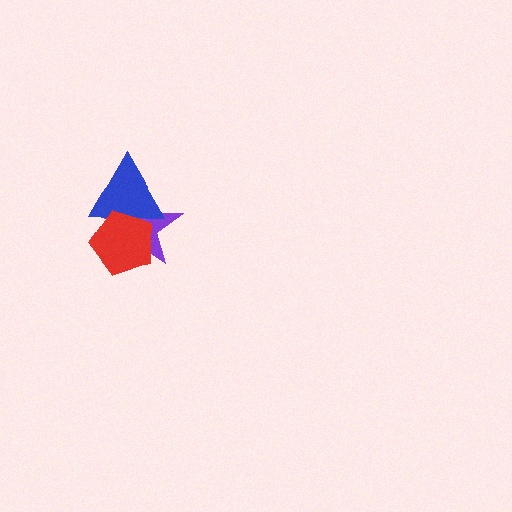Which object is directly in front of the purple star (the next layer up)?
The blue triangle is directly in front of the purple star.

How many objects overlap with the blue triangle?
2 objects overlap with the blue triangle.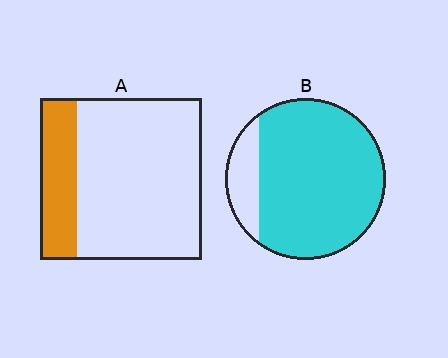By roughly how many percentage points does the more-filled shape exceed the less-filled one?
By roughly 60 percentage points (B over A).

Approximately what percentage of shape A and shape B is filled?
A is approximately 25% and B is approximately 85%.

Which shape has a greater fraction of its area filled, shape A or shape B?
Shape B.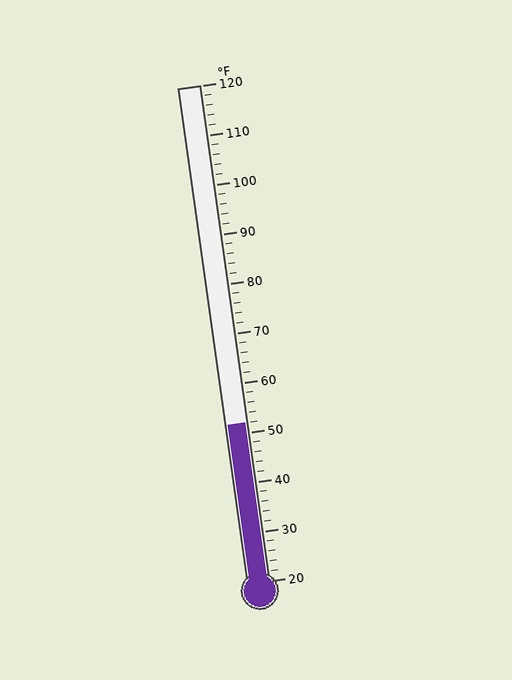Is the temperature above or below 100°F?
The temperature is below 100°F.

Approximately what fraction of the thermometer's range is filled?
The thermometer is filled to approximately 30% of its range.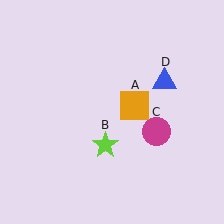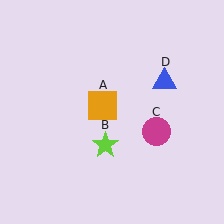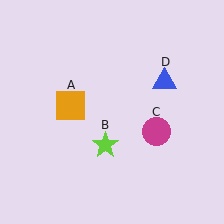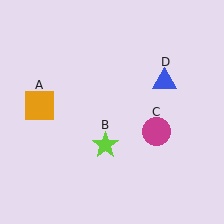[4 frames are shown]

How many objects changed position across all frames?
1 object changed position: orange square (object A).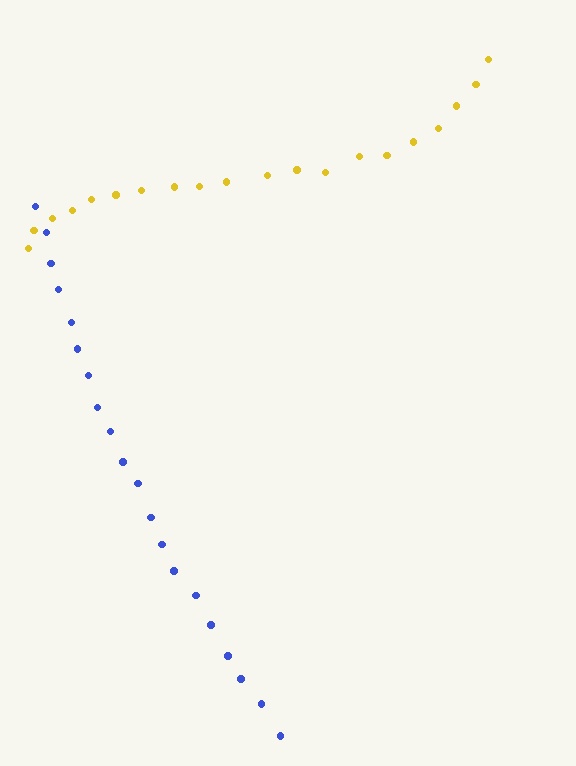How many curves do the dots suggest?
There are 2 distinct paths.